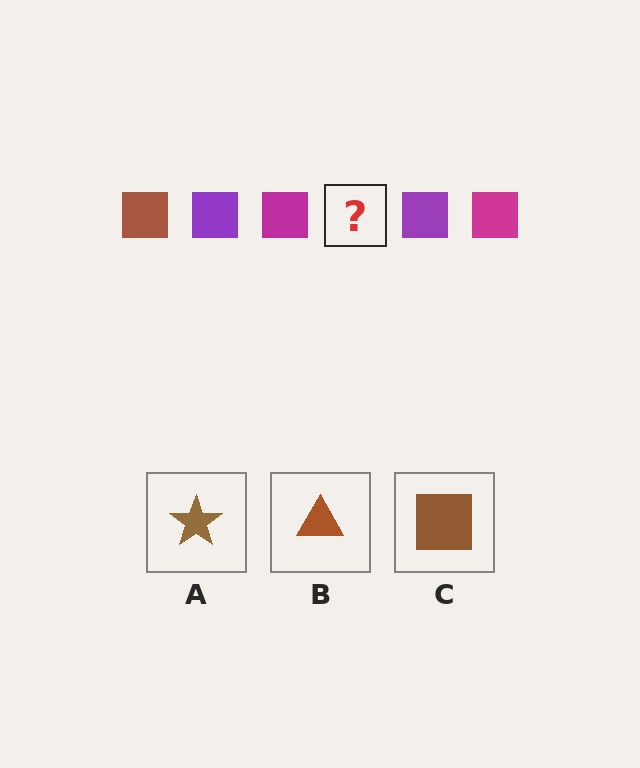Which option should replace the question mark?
Option C.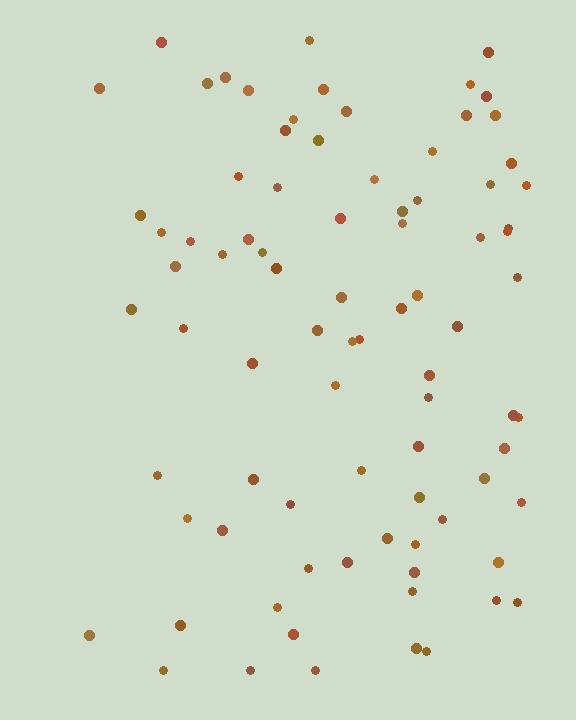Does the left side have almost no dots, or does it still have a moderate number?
Still a moderate number, just noticeably fewer than the right.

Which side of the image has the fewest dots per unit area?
The left.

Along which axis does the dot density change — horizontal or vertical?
Horizontal.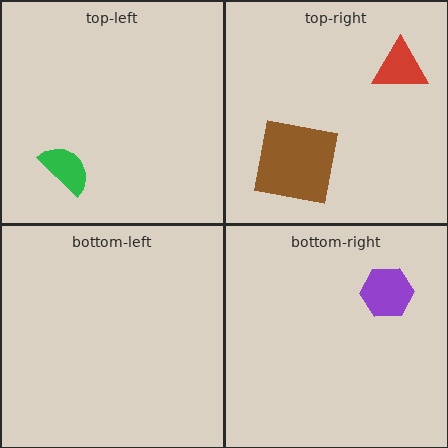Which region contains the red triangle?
The top-right region.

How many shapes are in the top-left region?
1.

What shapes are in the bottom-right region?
The purple hexagon.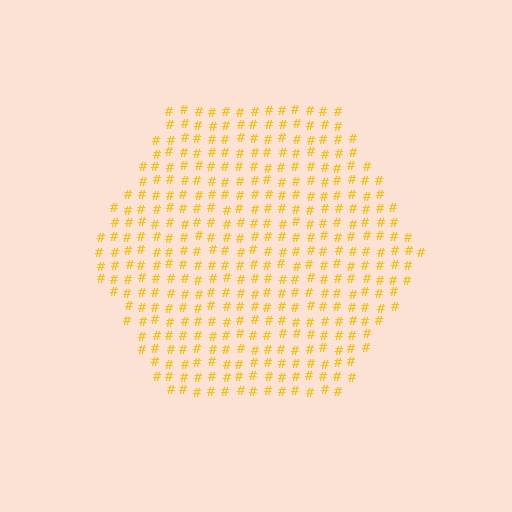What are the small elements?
The small elements are hash symbols.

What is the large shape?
The large shape is a hexagon.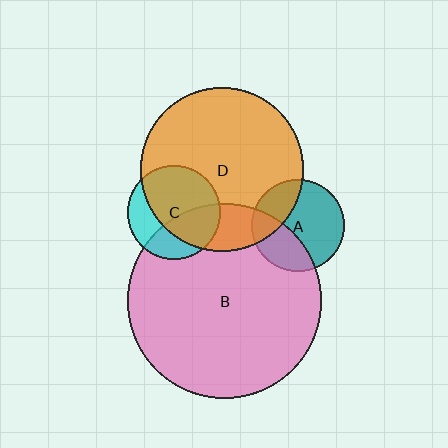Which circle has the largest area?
Circle B (pink).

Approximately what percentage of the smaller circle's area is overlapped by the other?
Approximately 35%.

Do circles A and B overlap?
Yes.